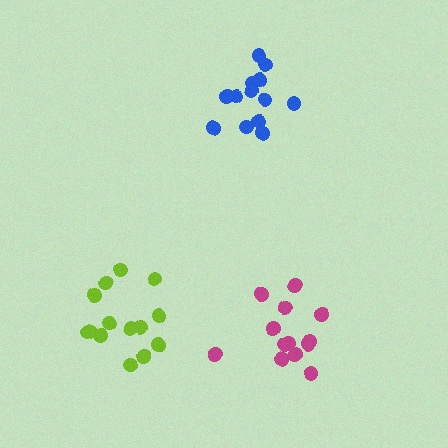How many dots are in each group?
Group 1: 13 dots, Group 2: 13 dots, Group 3: 14 dots (40 total).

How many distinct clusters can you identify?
There are 3 distinct clusters.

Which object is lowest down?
The lime cluster is bottommost.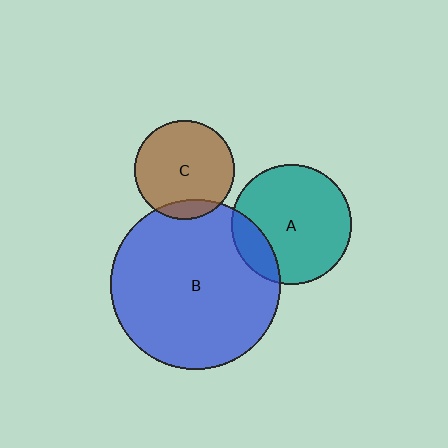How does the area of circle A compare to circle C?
Approximately 1.4 times.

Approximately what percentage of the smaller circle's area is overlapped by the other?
Approximately 15%.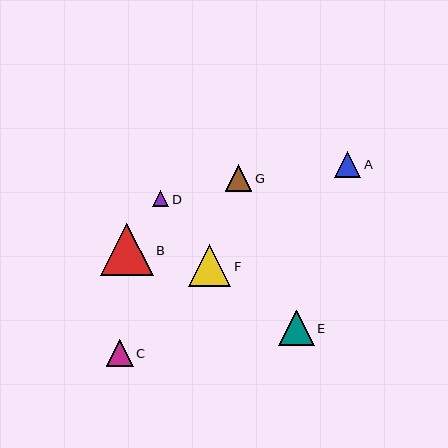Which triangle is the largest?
Triangle B is the largest with a size of approximately 53 pixels.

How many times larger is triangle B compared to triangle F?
Triangle B is approximately 1.3 times the size of triangle F.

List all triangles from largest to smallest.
From largest to smallest: B, F, E, C, G, A, D.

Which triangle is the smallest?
Triangle D is the smallest with a size of approximately 16 pixels.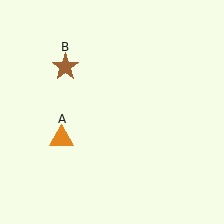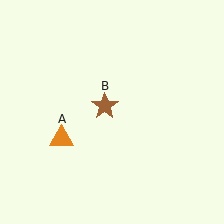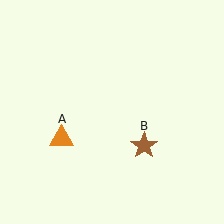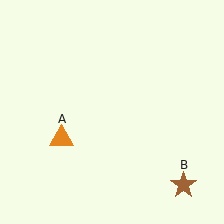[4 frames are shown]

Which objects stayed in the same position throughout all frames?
Orange triangle (object A) remained stationary.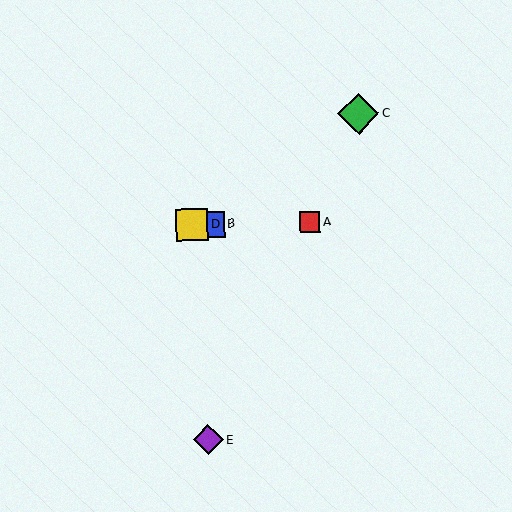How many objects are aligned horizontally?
3 objects (A, B, D) are aligned horizontally.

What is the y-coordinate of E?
Object E is at y≈440.